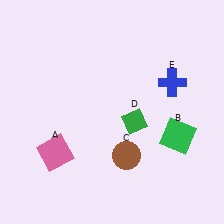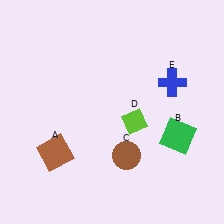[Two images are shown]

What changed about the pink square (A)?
In Image 1, A is pink. In Image 2, it changed to brown.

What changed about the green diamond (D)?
In Image 1, D is green. In Image 2, it changed to lime.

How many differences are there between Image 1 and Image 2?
There are 2 differences between the two images.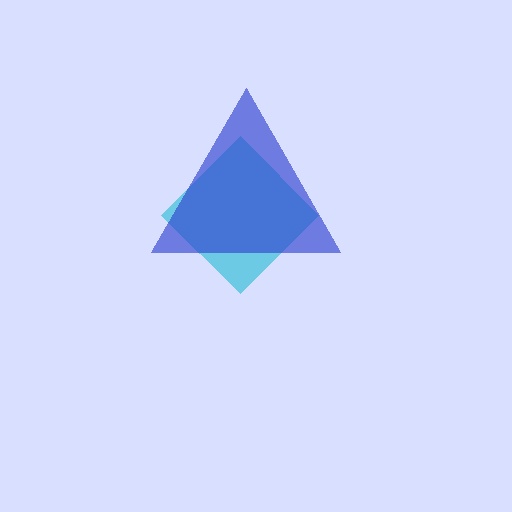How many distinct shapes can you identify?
There are 2 distinct shapes: a cyan diamond, a blue triangle.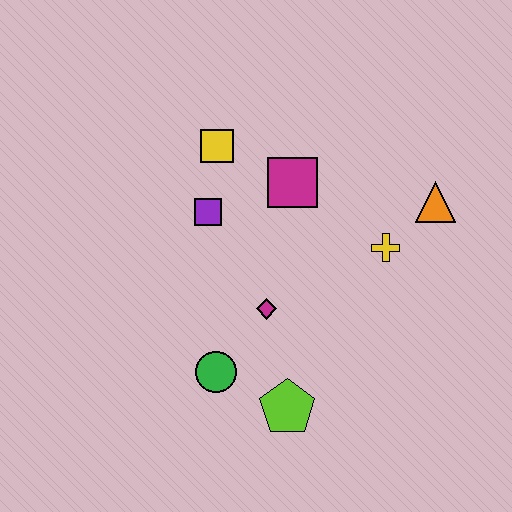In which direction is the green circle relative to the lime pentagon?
The green circle is to the left of the lime pentagon.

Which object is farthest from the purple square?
The orange triangle is farthest from the purple square.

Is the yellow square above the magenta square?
Yes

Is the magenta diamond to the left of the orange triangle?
Yes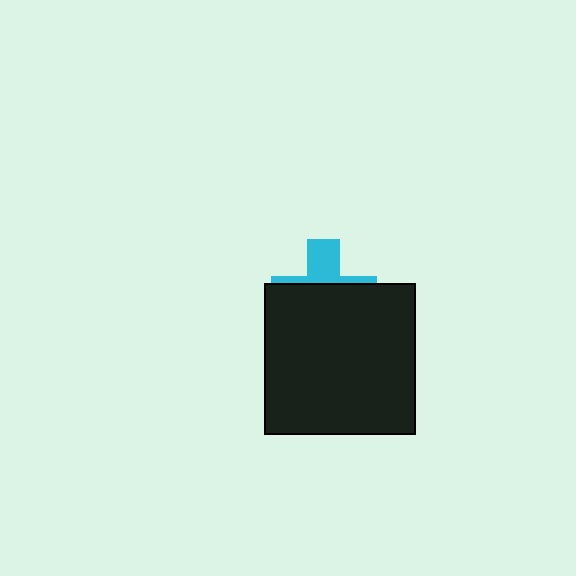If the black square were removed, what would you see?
You would see the complete cyan cross.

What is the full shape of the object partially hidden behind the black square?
The partially hidden object is a cyan cross.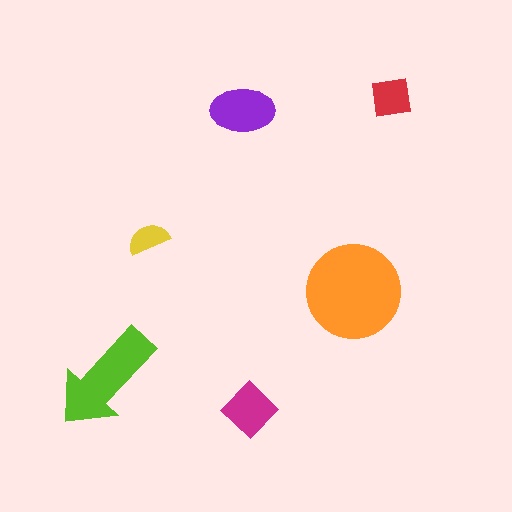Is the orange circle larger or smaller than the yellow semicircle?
Larger.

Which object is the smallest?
The yellow semicircle.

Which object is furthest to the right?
The red square is rightmost.